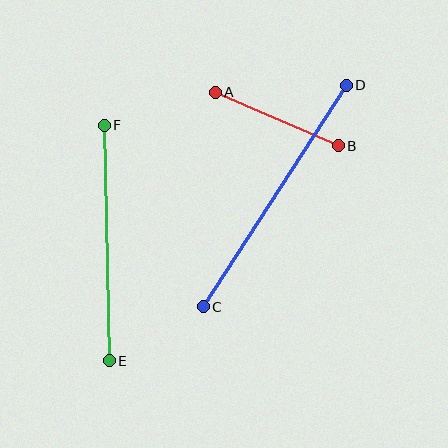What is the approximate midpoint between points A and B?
The midpoint is at approximately (277, 119) pixels.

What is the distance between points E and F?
The distance is approximately 236 pixels.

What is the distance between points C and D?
The distance is approximately 264 pixels.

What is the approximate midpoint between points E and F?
The midpoint is at approximately (107, 243) pixels.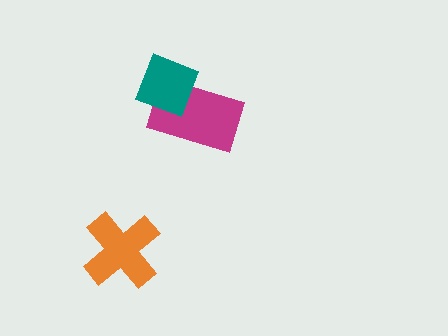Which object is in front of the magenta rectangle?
The teal diamond is in front of the magenta rectangle.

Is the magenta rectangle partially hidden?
Yes, it is partially covered by another shape.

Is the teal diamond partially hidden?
No, no other shape covers it.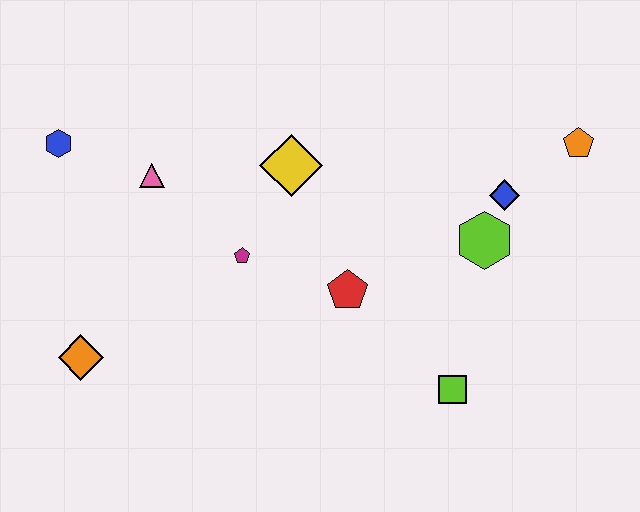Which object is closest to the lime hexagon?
The blue diamond is closest to the lime hexagon.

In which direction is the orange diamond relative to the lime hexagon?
The orange diamond is to the left of the lime hexagon.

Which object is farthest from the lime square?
The blue hexagon is farthest from the lime square.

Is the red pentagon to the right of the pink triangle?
Yes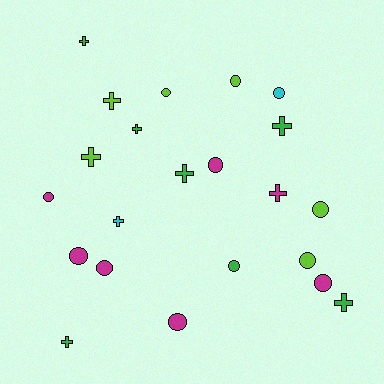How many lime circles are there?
There are 4 lime circles.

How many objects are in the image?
There are 22 objects.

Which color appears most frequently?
Magenta, with 7 objects.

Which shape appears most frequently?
Circle, with 12 objects.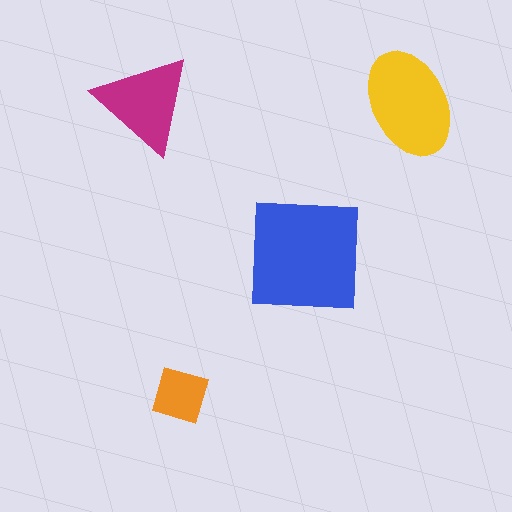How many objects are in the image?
There are 4 objects in the image.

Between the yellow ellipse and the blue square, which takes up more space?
The blue square.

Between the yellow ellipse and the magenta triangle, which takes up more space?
The yellow ellipse.